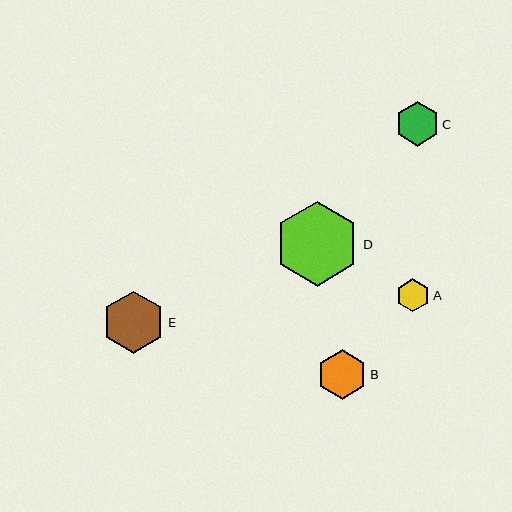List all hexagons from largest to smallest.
From largest to smallest: D, E, B, C, A.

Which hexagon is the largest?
Hexagon D is the largest with a size of approximately 85 pixels.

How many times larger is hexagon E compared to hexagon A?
Hexagon E is approximately 1.9 times the size of hexagon A.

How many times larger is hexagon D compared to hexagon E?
Hexagon D is approximately 1.4 times the size of hexagon E.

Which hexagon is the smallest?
Hexagon A is the smallest with a size of approximately 33 pixels.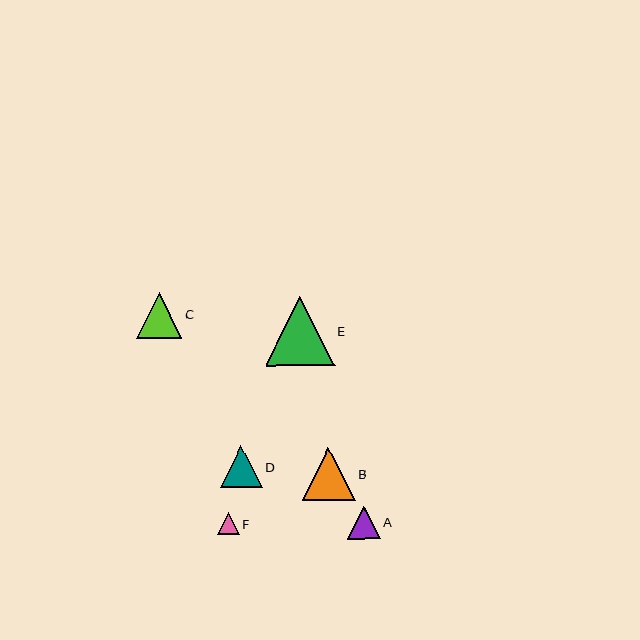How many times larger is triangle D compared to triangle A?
Triangle D is approximately 1.3 times the size of triangle A.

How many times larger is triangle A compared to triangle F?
Triangle A is approximately 1.5 times the size of triangle F.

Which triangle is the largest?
Triangle E is the largest with a size of approximately 69 pixels.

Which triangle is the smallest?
Triangle F is the smallest with a size of approximately 22 pixels.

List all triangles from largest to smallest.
From largest to smallest: E, B, C, D, A, F.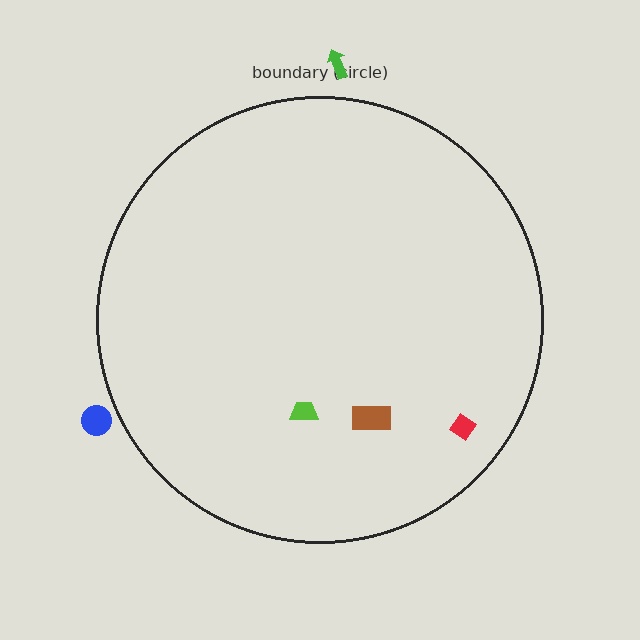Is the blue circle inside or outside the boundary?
Outside.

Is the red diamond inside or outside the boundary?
Inside.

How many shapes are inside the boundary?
3 inside, 2 outside.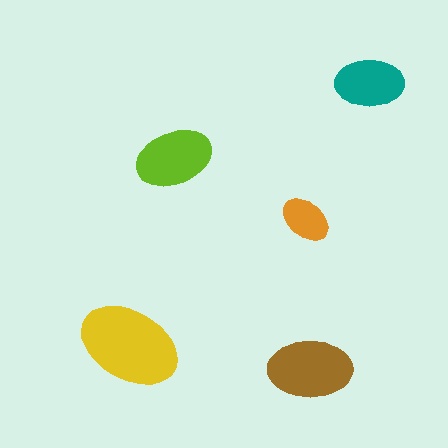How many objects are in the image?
There are 5 objects in the image.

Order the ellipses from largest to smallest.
the yellow one, the brown one, the lime one, the teal one, the orange one.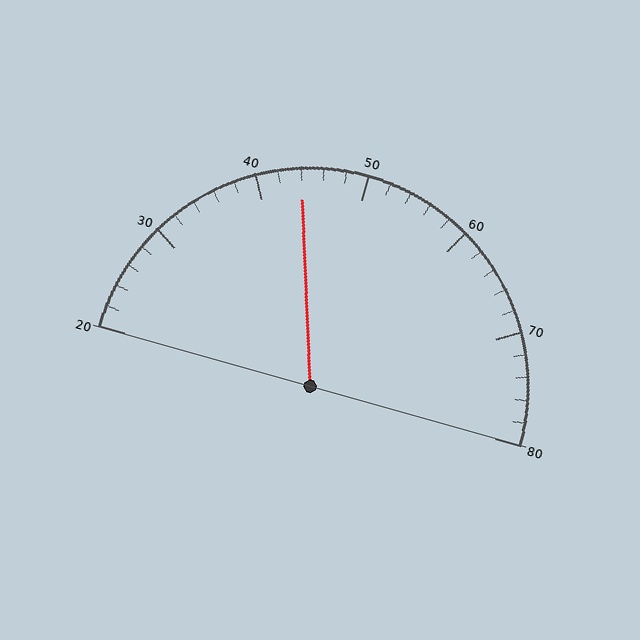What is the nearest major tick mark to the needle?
The nearest major tick mark is 40.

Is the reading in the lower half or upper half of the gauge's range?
The reading is in the lower half of the range (20 to 80).